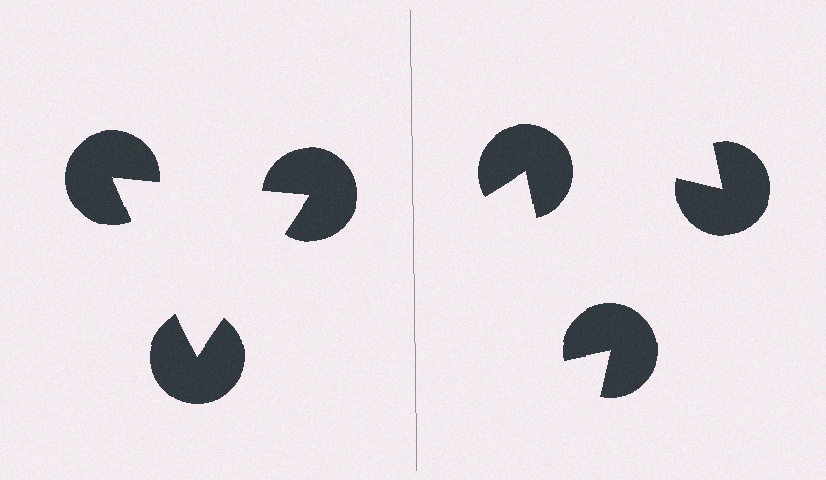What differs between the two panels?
The pac-man discs are positioned identically on both sides; only the wedge orientations differ. On the left they align to a triangle; on the right they are misaligned.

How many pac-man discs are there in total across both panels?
6 — 3 on each side.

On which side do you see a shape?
An illusory triangle appears on the left side. On the right side the wedge cuts are rotated, so no coherent shape forms.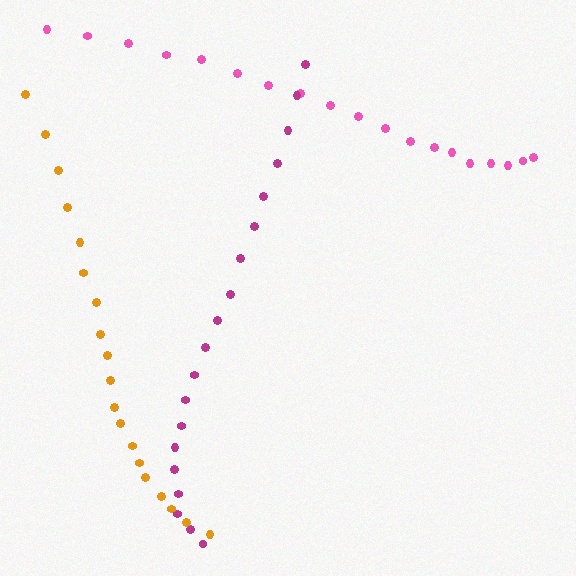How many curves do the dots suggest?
There are 3 distinct paths.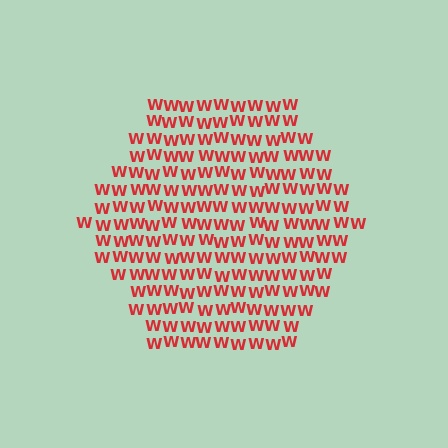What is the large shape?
The large shape is a hexagon.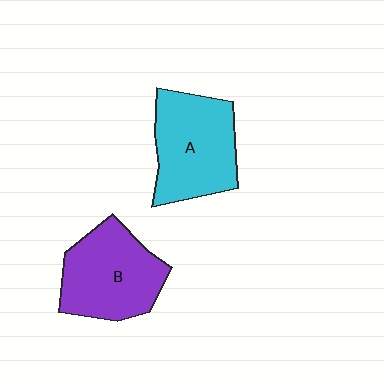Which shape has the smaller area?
Shape B (purple).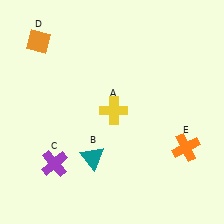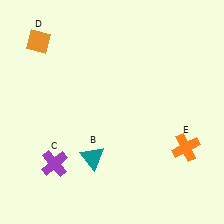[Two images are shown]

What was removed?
The yellow cross (A) was removed in Image 2.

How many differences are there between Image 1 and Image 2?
There is 1 difference between the two images.